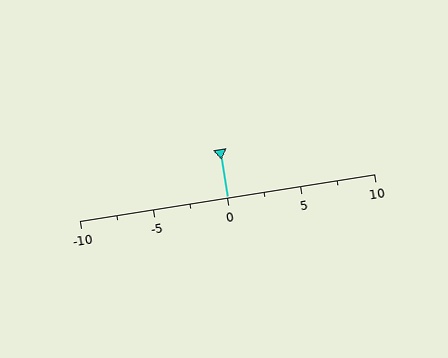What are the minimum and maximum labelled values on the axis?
The axis runs from -10 to 10.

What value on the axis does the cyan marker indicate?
The marker indicates approximately 0.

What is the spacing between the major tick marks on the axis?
The major ticks are spaced 5 apart.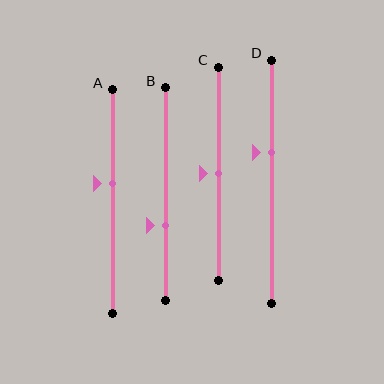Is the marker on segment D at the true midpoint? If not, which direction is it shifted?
No, the marker on segment D is shifted upward by about 12% of the segment length.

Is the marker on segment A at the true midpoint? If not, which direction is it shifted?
No, the marker on segment A is shifted upward by about 8% of the segment length.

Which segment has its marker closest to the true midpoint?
Segment C has its marker closest to the true midpoint.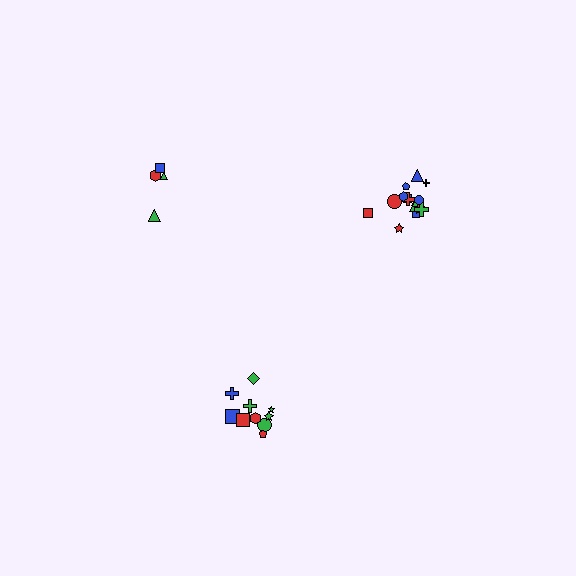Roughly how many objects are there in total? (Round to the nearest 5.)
Roughly 30 objects in total.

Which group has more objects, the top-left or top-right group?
The top-right group.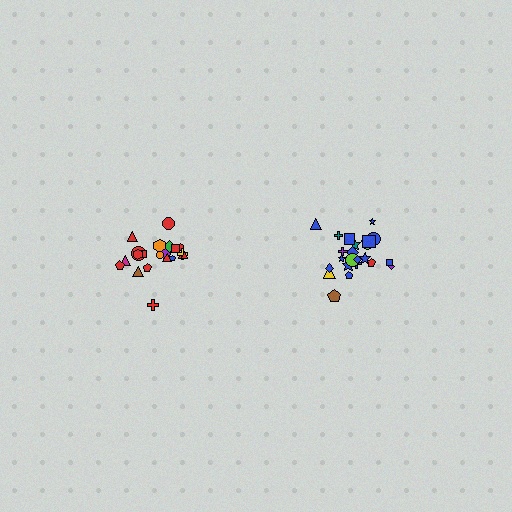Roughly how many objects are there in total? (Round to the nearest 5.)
Roughly 45 objects in total.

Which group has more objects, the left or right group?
The right group.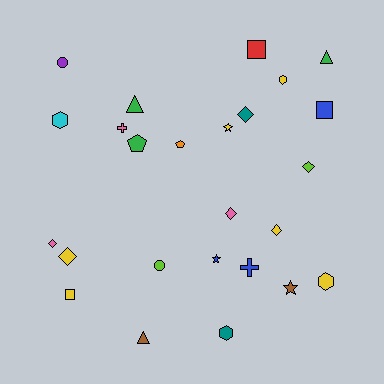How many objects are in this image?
There are 25 objects.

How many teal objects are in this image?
There are 2 teal objects.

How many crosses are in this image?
There are 2 crosses.